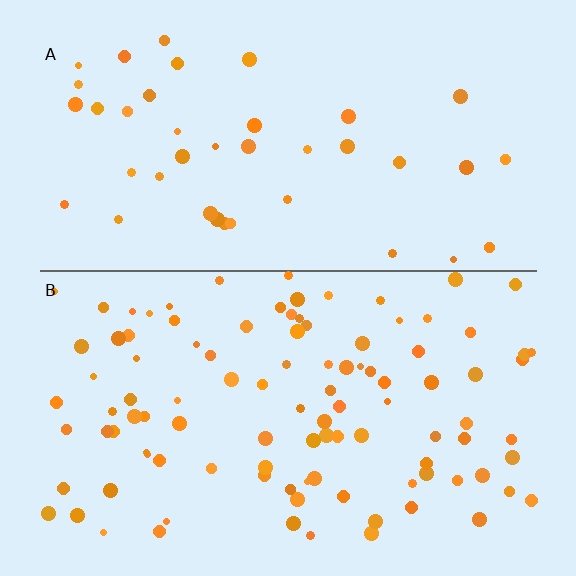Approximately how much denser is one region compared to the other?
Approximately 2.6× — region B over region A.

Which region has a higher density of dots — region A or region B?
B (the bottom).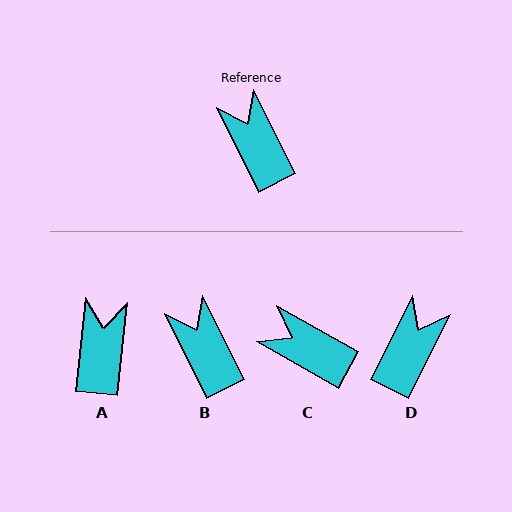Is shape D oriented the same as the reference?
No, it is off by about 53 degrees.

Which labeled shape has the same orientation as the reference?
B.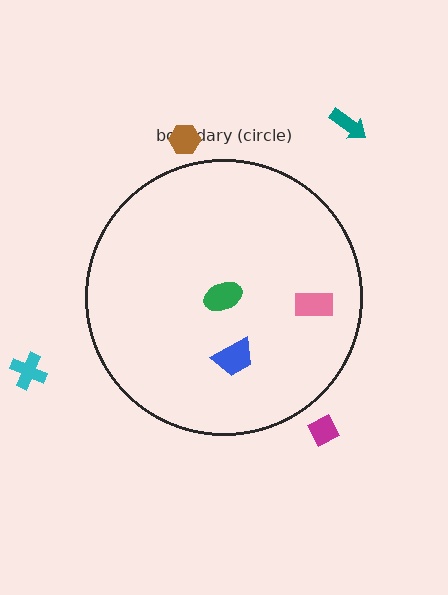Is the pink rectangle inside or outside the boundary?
Inside.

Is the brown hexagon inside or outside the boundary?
Outside.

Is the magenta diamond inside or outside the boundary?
Outside.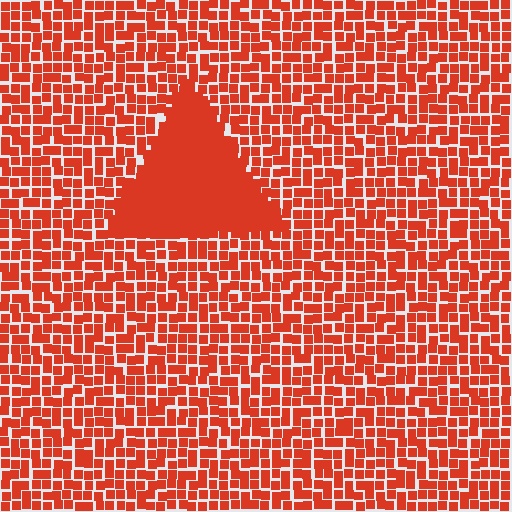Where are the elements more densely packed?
The elements are more densely packed inside the triangle boundary.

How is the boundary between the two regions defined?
The boundary is defined by a change in element density (approximately 2.1x ratio). All elements are the same color, size, and shape.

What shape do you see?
I see a triangle.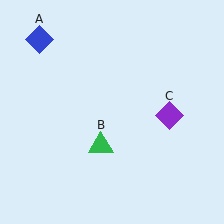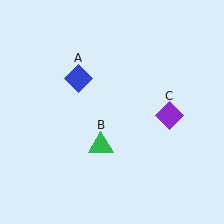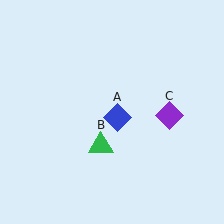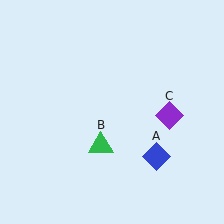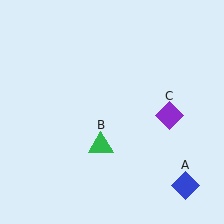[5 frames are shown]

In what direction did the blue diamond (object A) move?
The blue diamond (object A) moved down and to the right.